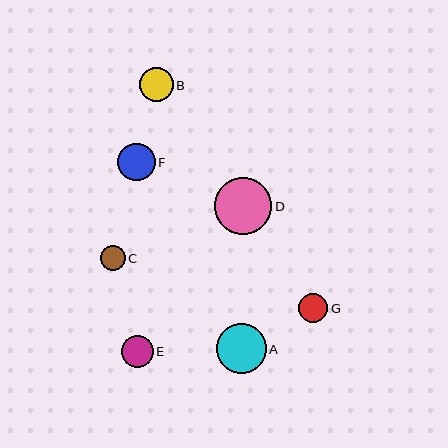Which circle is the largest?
Circle D is the largest with a size of approximately 57 pixels.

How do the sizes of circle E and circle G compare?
Circle E and circle G are approximately the same size.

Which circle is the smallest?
Circle C is the smallest with a size of approximately 25 pixels.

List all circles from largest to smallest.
From largest to smallest: D, A, F, B, E, G, C.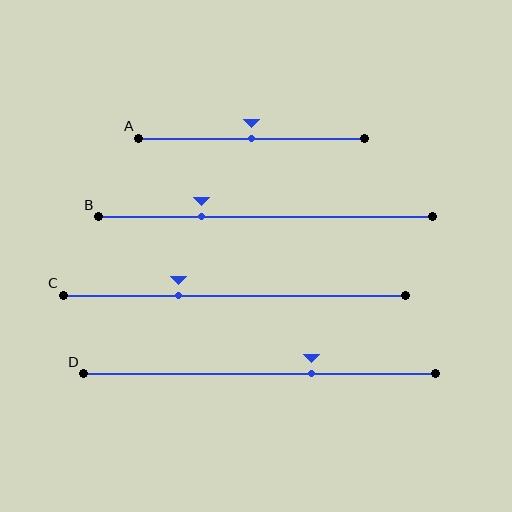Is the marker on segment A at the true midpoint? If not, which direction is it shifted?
Yes, the marker on segment A is at the true midpoint.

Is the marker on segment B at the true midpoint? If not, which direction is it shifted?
No, the marker on segment B is shifted to the left by about 19% of the segment length.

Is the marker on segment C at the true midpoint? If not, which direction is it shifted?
No, the marker on segment C is shifted to the left by about 16% of the segment length.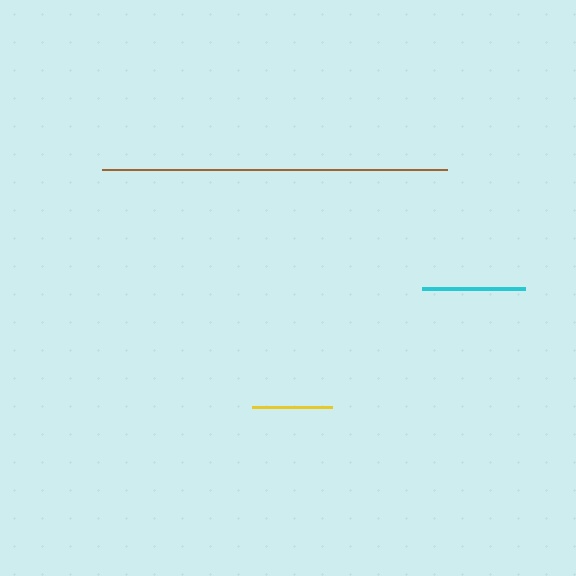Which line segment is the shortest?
The yellow line is the shortest at approximately 80 pixels.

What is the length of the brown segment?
The brown segment is approximately 345 pixels long.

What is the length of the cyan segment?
The cyan segment is approximately 103 pixels long.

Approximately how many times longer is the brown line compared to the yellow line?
The brown line is approximately 4.3 times the length of the yellow line.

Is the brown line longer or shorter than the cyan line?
The brown line is longer than the cyan line.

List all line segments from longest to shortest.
From longest to shortest: brown, cyan, yellow.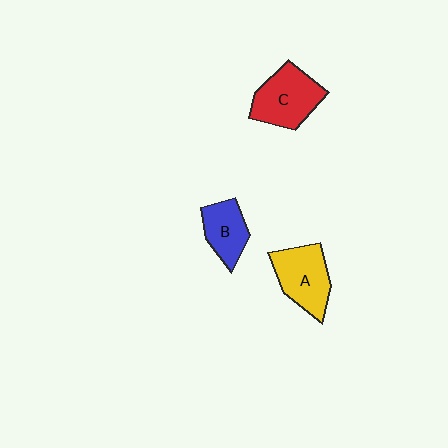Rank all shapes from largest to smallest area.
From largest to smallest: C (red), A (yellow), B (blue).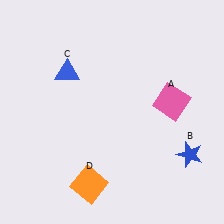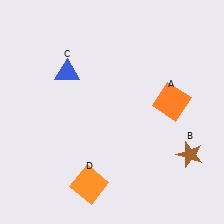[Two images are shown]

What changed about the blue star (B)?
In Image 1, B is blue. In Image 2, it changed to brown.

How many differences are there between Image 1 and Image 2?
There are 2 differences between the two images.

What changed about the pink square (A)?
In Image 1, A is pink. In Image 2, it changed to orange.